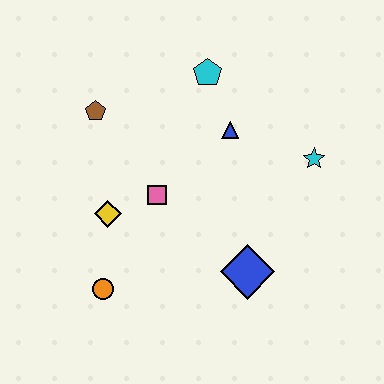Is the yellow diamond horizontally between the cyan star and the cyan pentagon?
No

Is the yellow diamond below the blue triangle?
Yes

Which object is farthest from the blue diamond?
The brown pentagon is farthest from the blue diamond.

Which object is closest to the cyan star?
The blue triangle is closest to the cyan star.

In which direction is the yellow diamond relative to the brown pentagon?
The yellow diamond is below the brown pentagon.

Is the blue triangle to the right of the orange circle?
Yes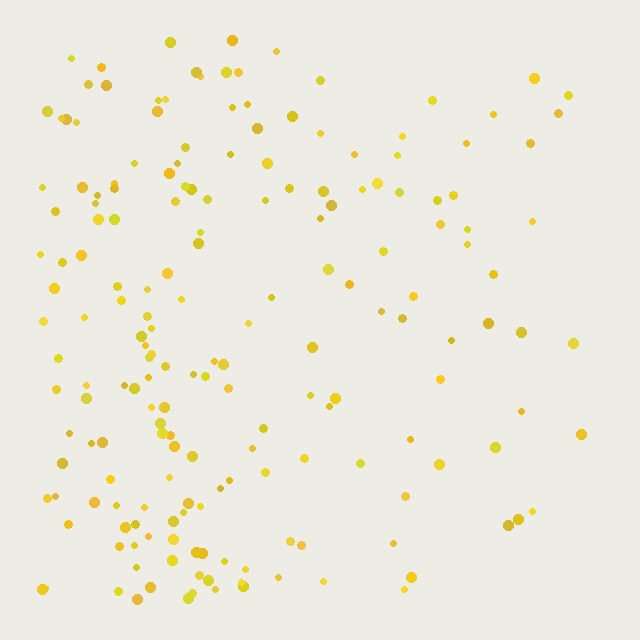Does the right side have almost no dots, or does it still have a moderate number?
Still a moderate number, just noticeably fewer than the left.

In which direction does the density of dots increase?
From right to left, with the left side densest.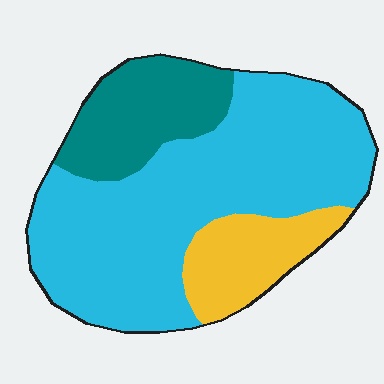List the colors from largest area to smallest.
From largest to smallest: cyan, teal, yellow.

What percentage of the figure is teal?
Teal takes up about one fifth (1/5) of the figure.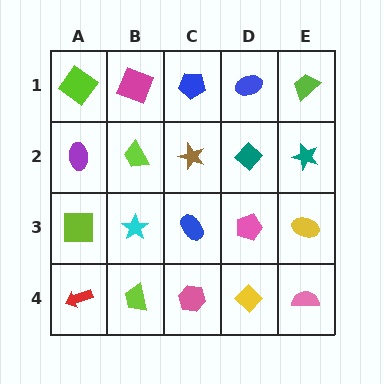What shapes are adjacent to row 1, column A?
A purple ellipse (row 2, column A), a magenta square (row 1, column B).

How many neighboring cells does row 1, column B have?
3.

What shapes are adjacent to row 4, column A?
A lime square (row 3, column A), a lime trapezoid (row 4, column B).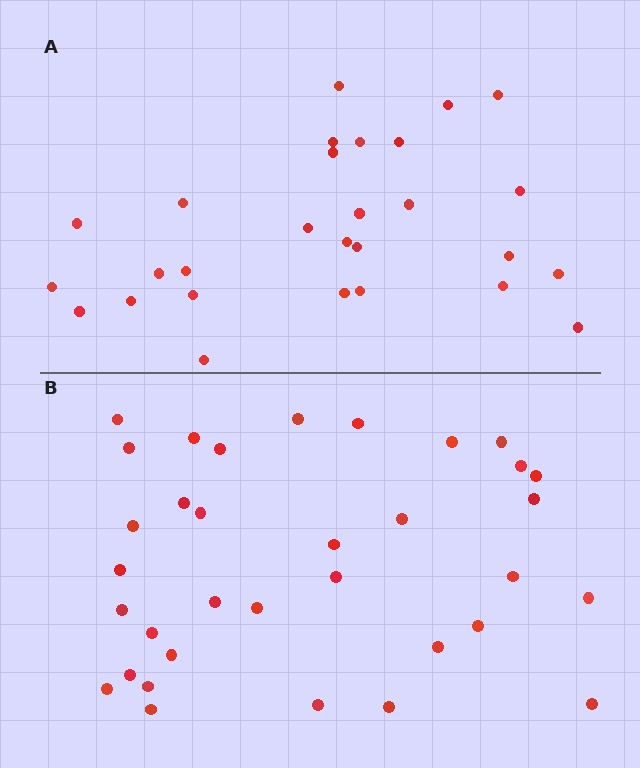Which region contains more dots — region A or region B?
Region B (the bottom region) has more dots.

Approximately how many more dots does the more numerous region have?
Region B has about 6 more dots than region A.